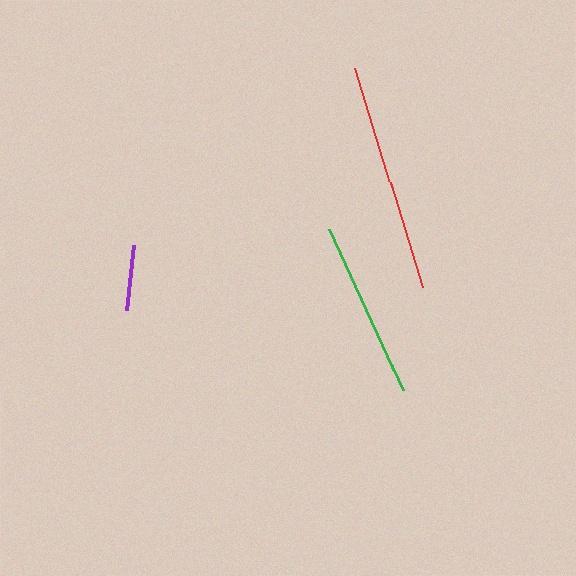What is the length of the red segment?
The red segment is approximately 230 pixels long.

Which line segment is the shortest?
The purple line is the shortest at approximately 65 pixels.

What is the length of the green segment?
The green segment is approximately 178 pixels long.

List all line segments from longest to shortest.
From longest to shortest: red, green, purple.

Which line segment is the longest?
The red line is the longest at approximately 230 pixels.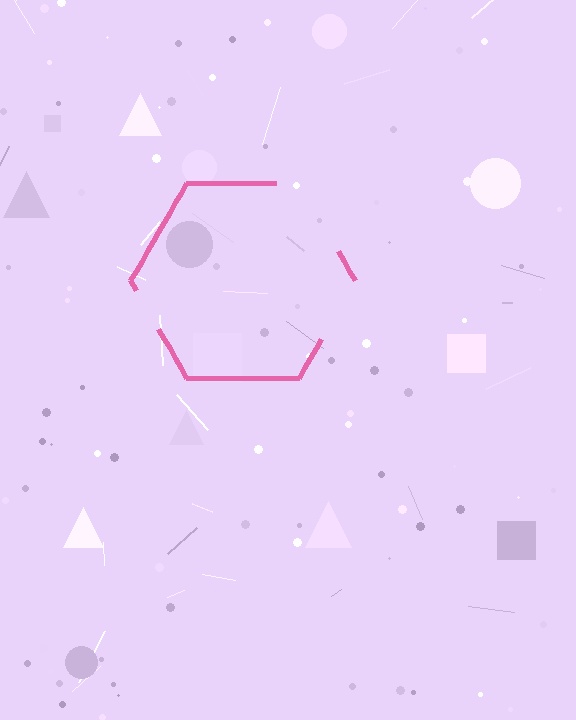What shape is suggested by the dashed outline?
The dashed outline suggests a hexagon.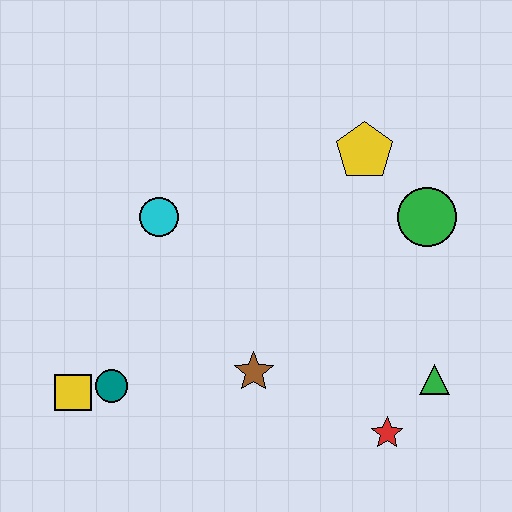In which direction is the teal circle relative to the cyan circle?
The teal circle is below the cyan circle.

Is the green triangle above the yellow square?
Yes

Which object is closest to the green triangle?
The red star is closest to the green triangle.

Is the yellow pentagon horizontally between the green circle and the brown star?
Yes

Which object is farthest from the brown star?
The yellow pentagon is farthest from the brown star.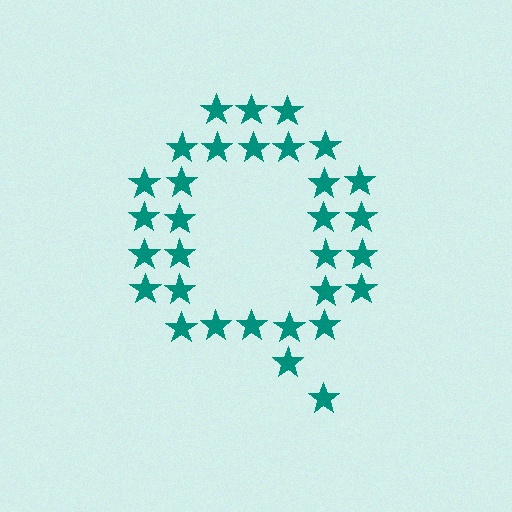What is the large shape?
The large shape is the letter Q.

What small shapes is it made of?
It is made of small stars.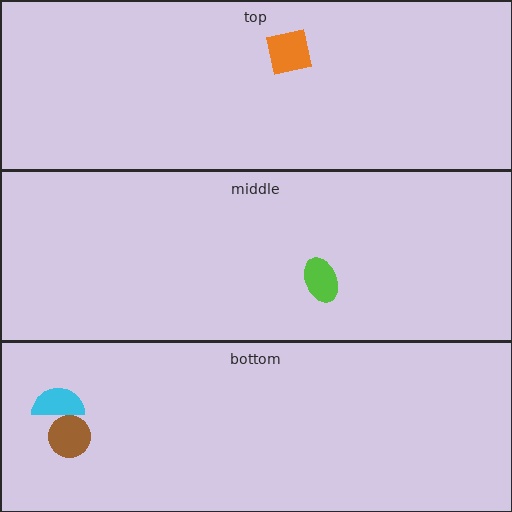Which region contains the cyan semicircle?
The bottom region.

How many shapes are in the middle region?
1.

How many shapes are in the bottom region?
2.